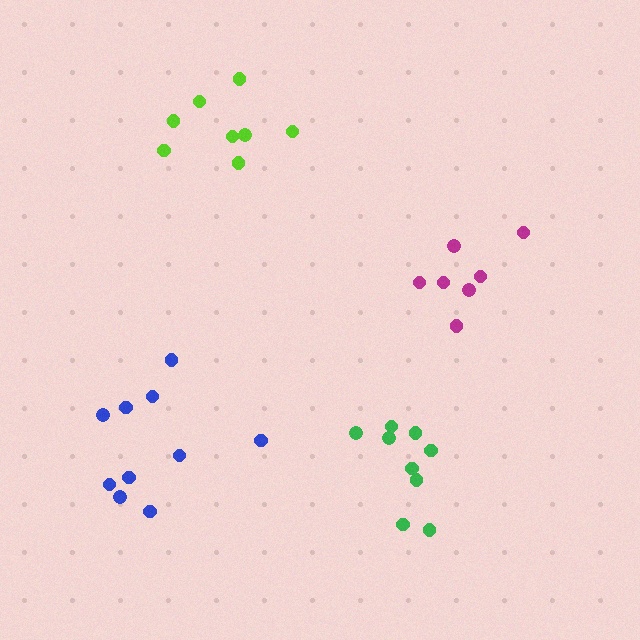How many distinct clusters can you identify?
There are 4 distinct clusters.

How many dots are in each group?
Group 1: 7 dots, Group 2: 8 dots, Group 3: 10 dots, Group 4: 9 dots (34 total).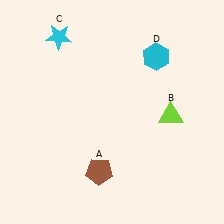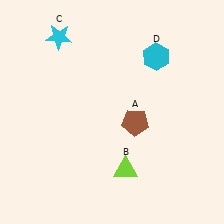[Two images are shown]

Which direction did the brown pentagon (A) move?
The brown pentagon (A) moved up.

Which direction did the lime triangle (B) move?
The lime triangle (B) moved down.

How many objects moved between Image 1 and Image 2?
2 objects moved between the two images.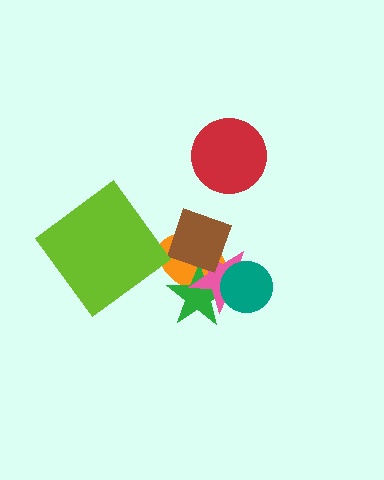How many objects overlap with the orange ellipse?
3 objects overlap with the orange ellipse.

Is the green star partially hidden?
Yes, it is partially covered by another shape.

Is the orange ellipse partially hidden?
Yes, it is partially covered by another shape.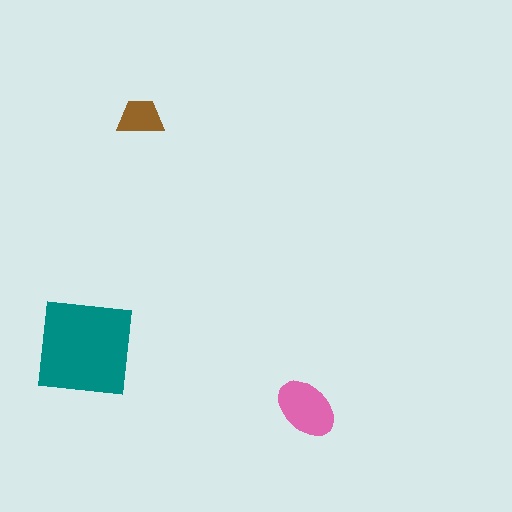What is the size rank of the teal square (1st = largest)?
1st.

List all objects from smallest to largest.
The brown trapezoid, the pink ellipse, the teal square.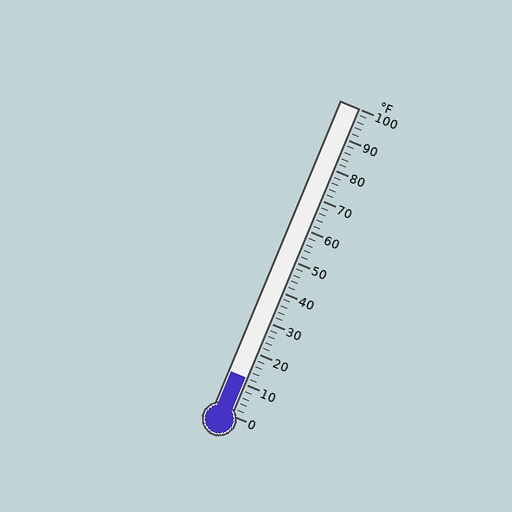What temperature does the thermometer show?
The thermometer shows approximately 12°F.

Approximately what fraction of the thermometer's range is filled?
The thermometer is filled to approximately 10% of its range.